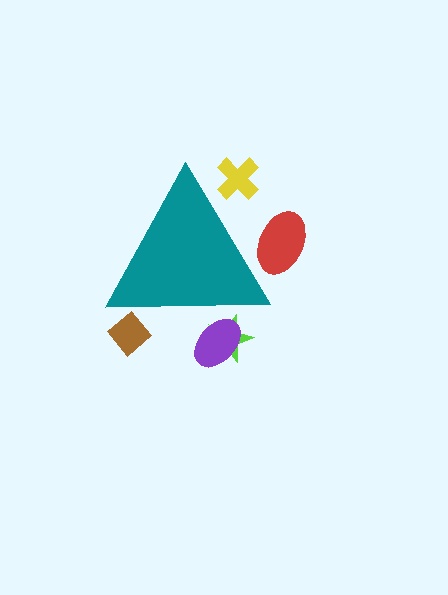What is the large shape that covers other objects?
A teal triangle.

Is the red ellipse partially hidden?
Yes, the red ellipse is partially hidden behind the teal triangle.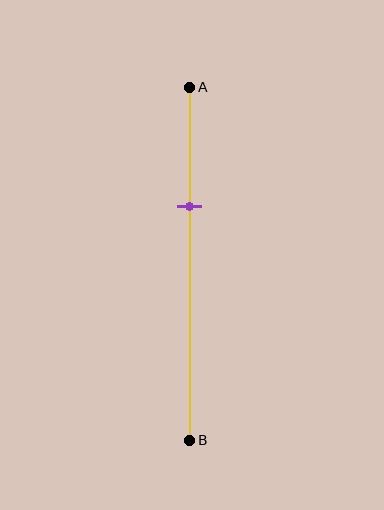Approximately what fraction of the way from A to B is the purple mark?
The purple mark is approximately 35% of the way from A to B.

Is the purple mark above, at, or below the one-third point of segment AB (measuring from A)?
The purple mark is approximately at the one-third point of segment AB.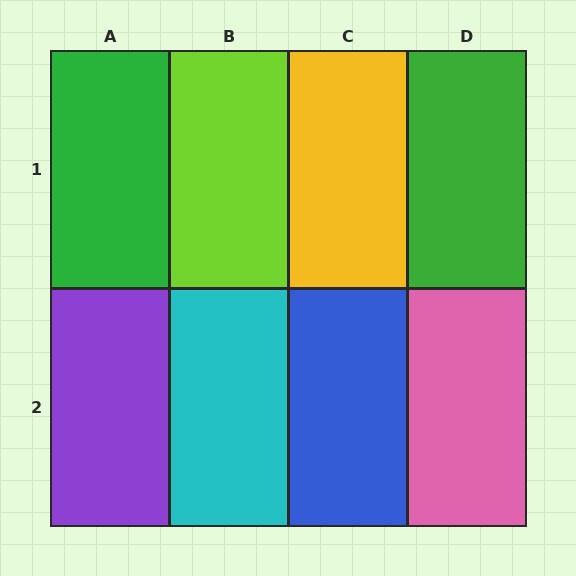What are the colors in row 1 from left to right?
Green, lime, yellow, green.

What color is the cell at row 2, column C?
Blue.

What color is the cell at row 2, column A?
Purple.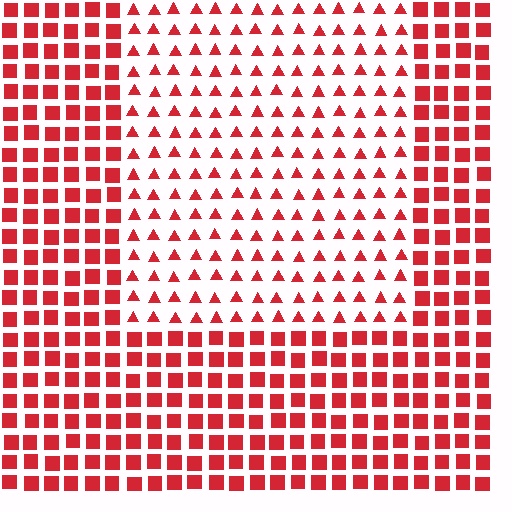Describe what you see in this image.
The image is filled with small red elements arranged in a uniform grid. A rectangle-shaped region contains triangles, while the surrounding area contains squares. The boundary is defined purely by the change in element shape.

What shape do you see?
I see a rectangle.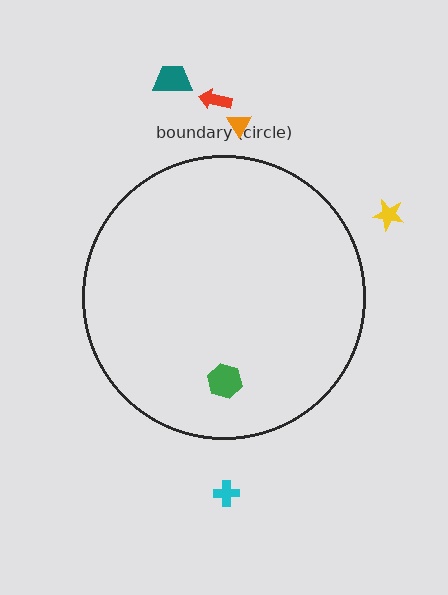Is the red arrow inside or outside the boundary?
Outside.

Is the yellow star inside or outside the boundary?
Outside.